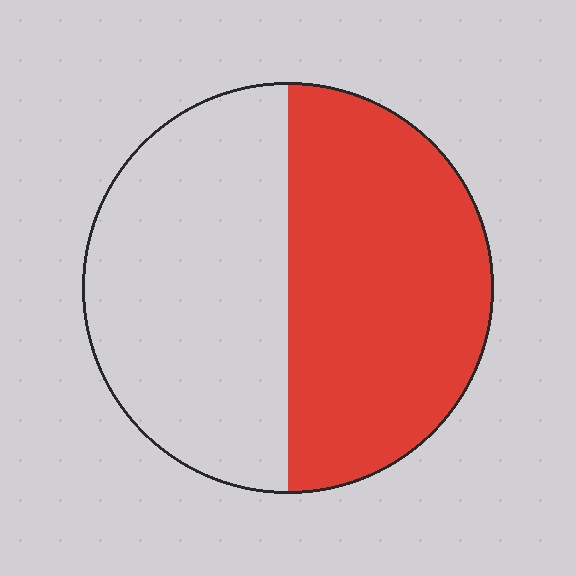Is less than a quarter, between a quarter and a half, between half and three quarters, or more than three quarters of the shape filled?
Between half and three quarters.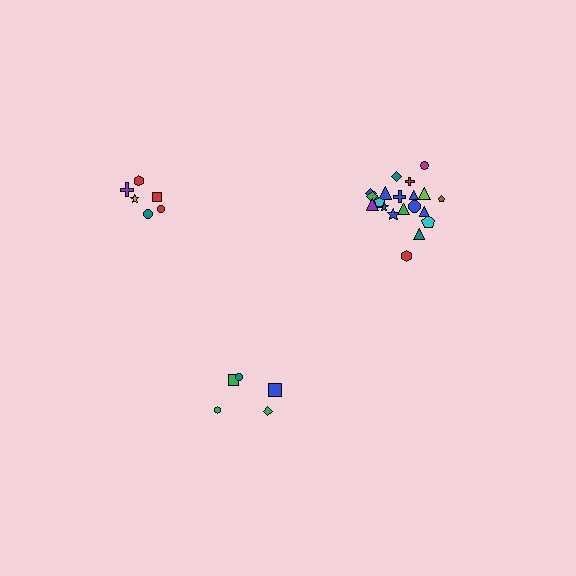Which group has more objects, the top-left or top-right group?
The top-right group.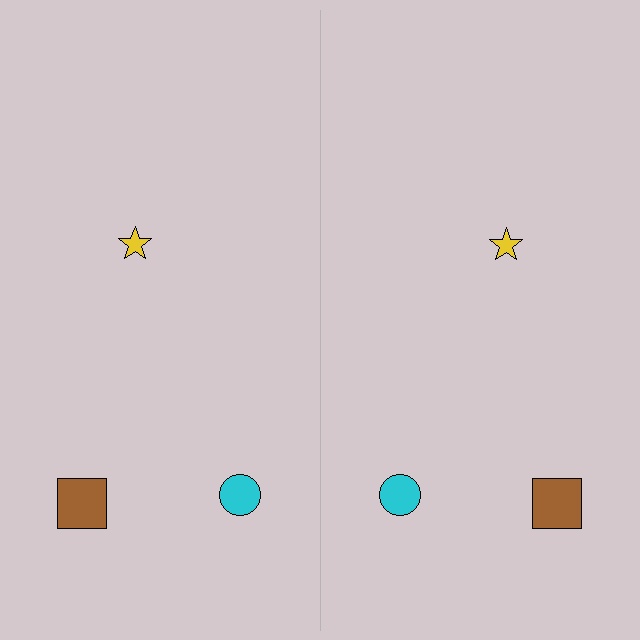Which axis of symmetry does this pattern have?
The pattern has a vertical axis of symmetry running through the center of the image.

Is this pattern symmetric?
Yes, this pattern has bilateral (reflection) symmetry.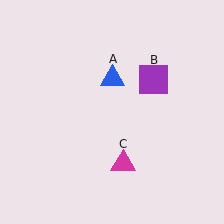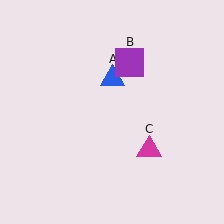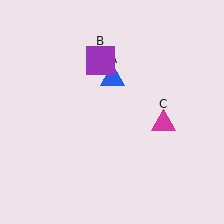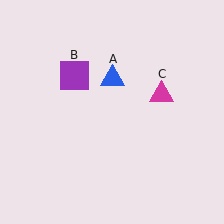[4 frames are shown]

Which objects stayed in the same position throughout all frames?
Blue triangle (object A) remained stationary.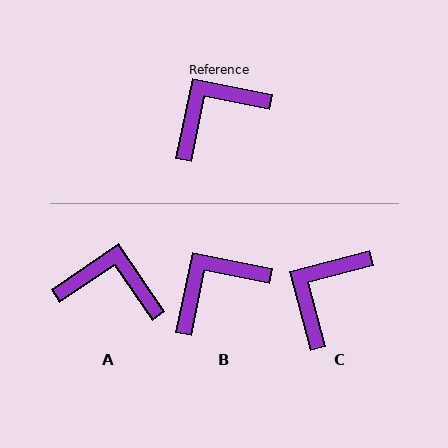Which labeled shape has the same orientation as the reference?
B.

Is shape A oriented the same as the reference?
No, it is off by about 44 degrees.